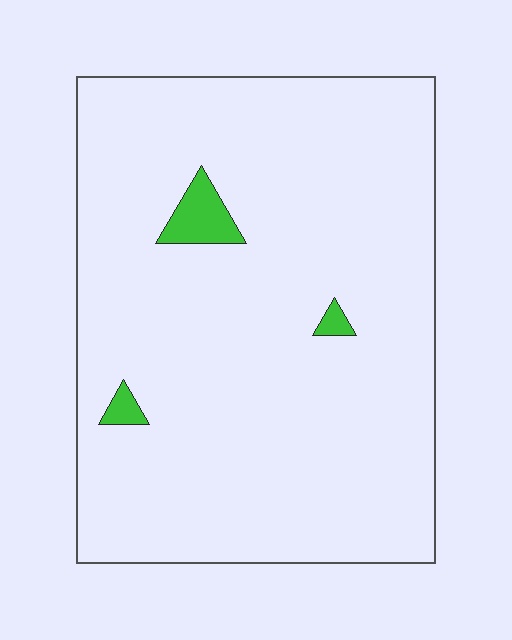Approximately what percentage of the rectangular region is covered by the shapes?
Approximately 5%.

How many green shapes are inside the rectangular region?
3.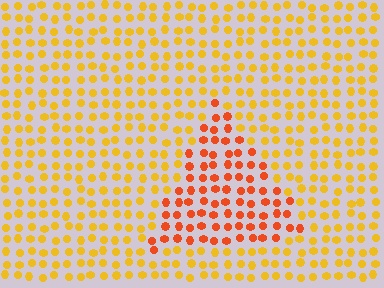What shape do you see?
I see a triangle.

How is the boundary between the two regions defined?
The boundary is defined purely by a slight shift in hue (about 33 degrees). Spacing, size, and orientation are identical on both sides.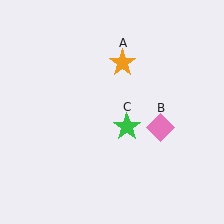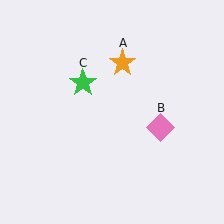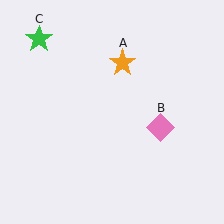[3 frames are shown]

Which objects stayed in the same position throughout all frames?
Orange star (object A) and pink diamond (object B) remained stationary.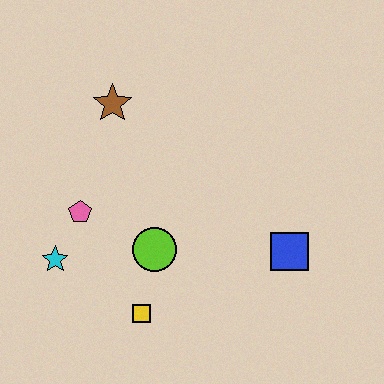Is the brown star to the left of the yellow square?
Yes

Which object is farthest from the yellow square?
The brown star is farthest from the yellow square.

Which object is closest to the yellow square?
The lime circle is closest to the yellow square.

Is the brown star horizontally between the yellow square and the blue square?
No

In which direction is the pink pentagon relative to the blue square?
The pink pentagon is to the left of the blue square.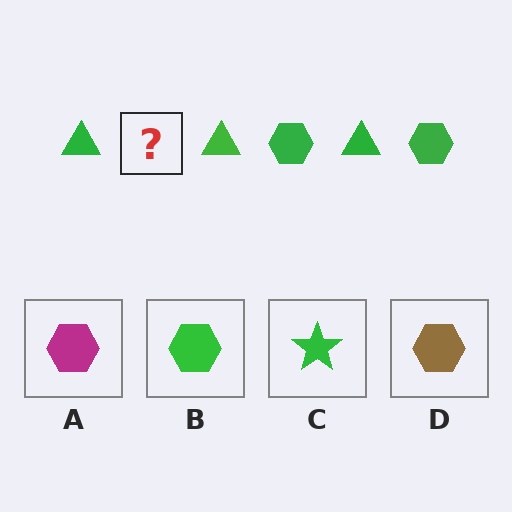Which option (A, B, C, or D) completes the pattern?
B.